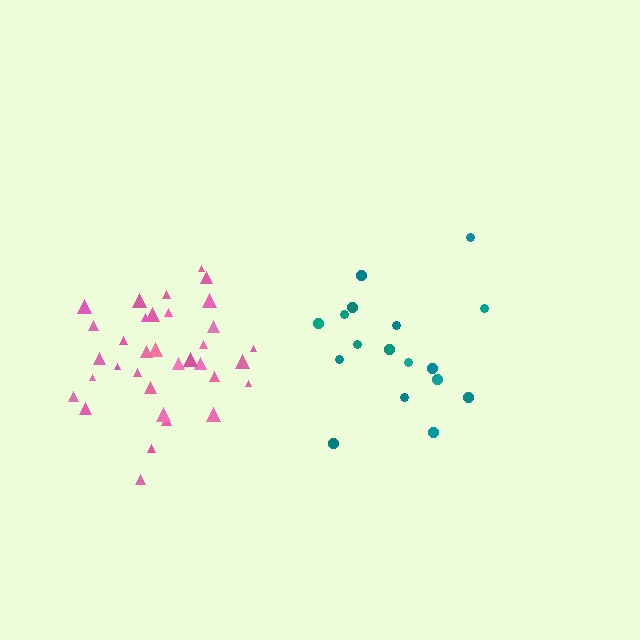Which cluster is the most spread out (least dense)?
Teal.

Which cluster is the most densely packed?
Pink.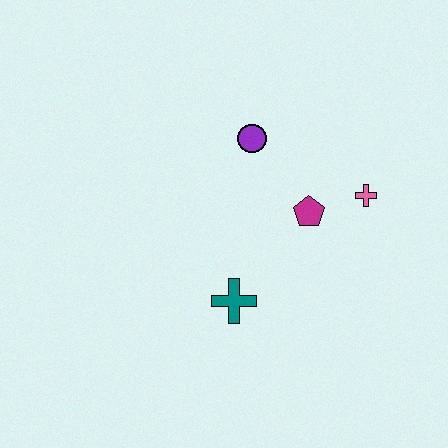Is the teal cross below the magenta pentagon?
Yes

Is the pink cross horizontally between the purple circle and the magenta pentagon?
No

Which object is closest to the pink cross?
The magenta pentagon is closest to the pink cross.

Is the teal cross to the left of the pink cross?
Yes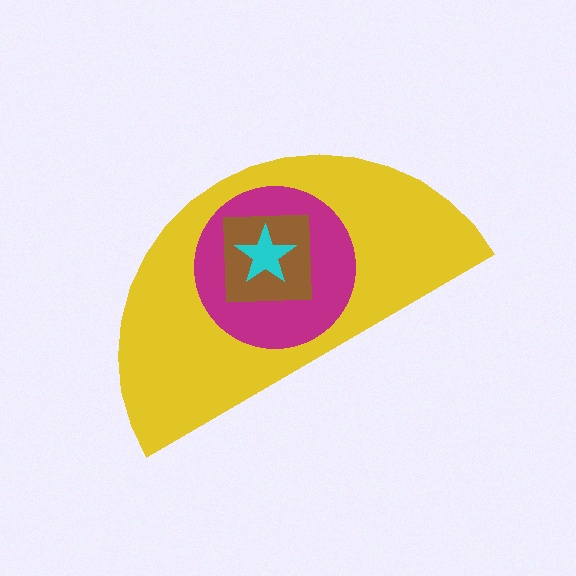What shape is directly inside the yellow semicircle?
The magenta circle.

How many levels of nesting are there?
4.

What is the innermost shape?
The cyan star.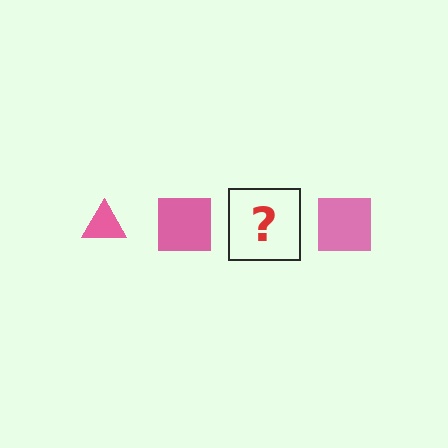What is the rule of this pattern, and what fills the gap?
The rule is that the pattern cycles through triangle, square shapes in pink. The gap should be filled with a pink triangle.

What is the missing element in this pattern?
The missing element is a pink triangle.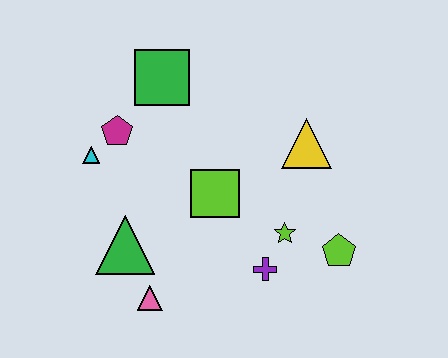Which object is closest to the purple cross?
The lime star is closest to the purple cross.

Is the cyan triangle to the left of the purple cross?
Yes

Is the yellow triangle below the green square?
Yes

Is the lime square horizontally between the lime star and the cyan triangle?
Yes